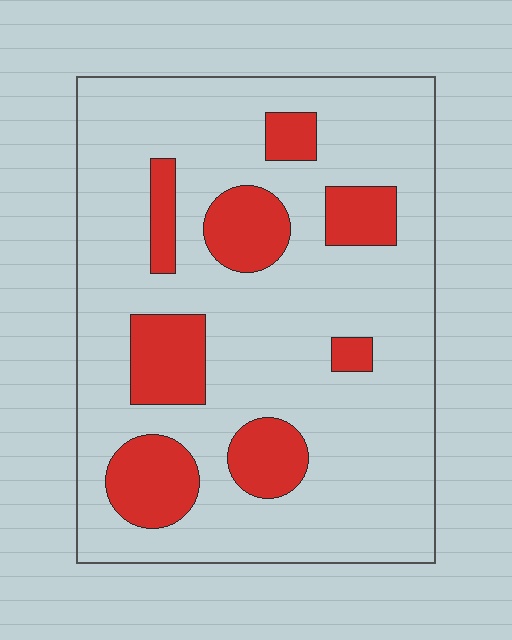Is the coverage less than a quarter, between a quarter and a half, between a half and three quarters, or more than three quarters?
Less than a quarter.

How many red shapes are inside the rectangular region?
8.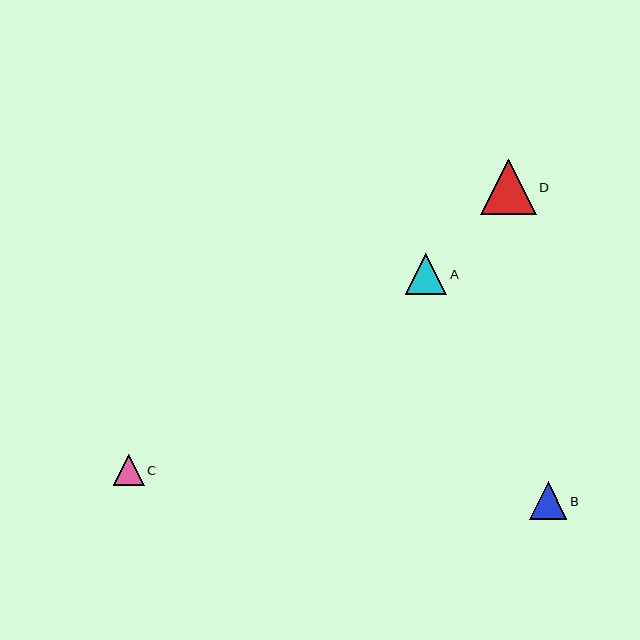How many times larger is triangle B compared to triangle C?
Triangle B is approximately 1.2 times the size of triangle C.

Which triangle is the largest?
Triangle D is the largest with a size of approximately 56 pixels.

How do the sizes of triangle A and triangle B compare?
Triangle A and triangle B are approximately the same size.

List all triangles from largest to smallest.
From largest to smallest: D, A, B, C.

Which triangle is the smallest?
Triangle C is the smallest with a size of approximately 31 pixels.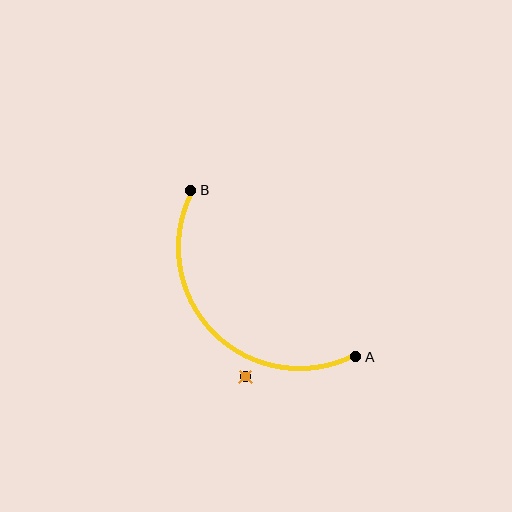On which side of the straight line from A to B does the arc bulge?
The arc bulges below and to the left of the straight line connecting A and B.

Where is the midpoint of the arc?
The arc midpoint is the point on the curve farthest from the straight line joining A and B. It sits below and to the left of that line.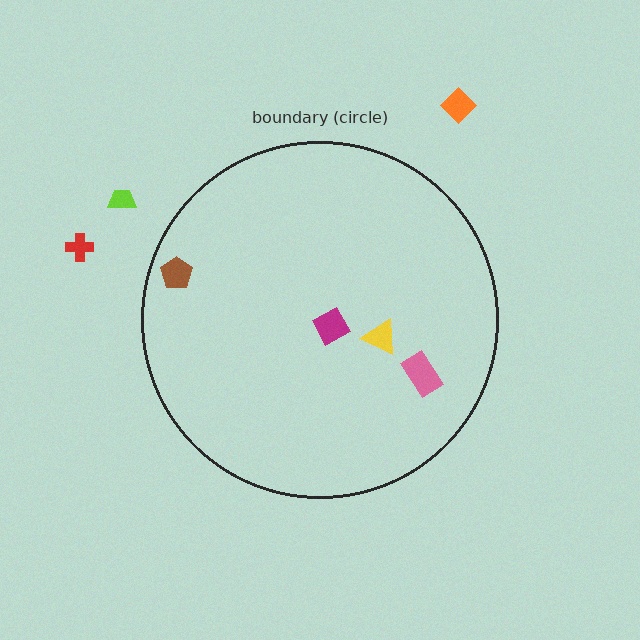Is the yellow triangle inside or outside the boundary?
Inside.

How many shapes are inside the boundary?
4 inside, 3 outside.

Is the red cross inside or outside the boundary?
Outside.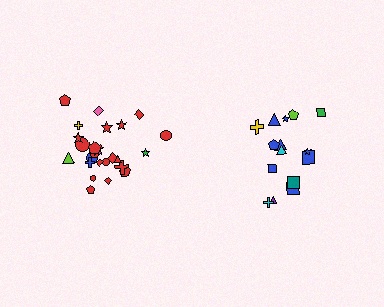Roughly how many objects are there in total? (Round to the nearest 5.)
Roughly 40 objects in total.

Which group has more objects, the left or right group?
The left group.